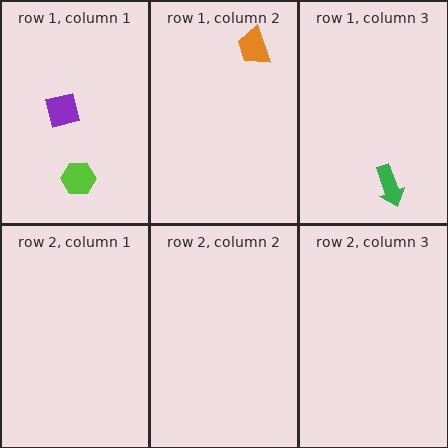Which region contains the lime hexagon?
The row 1, column 1 region.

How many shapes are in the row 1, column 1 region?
2.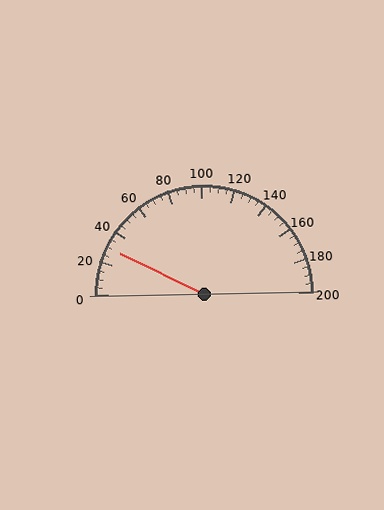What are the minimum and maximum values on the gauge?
The gauge ranges from 0 to 200.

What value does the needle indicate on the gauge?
The needle indicates approximately 30.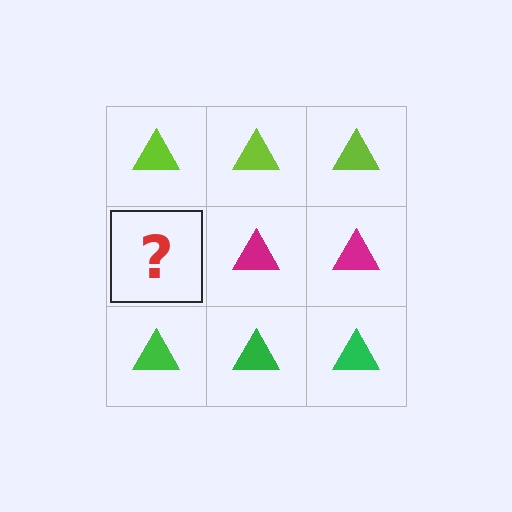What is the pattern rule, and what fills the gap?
The rule is that each row has a consistent color. The gap should be filled with a magenta triangle.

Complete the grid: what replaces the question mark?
The question mark should be replaced with a magenta triangle.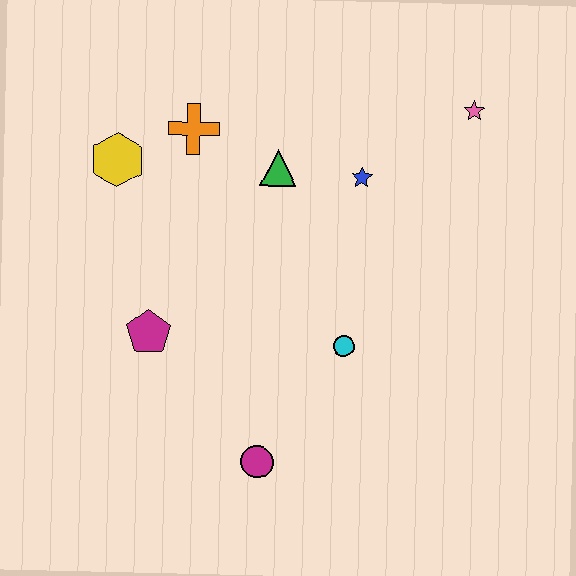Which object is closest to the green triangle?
The blue star is closest to the green triangle.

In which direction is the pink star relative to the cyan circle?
The pink star is above the cyan circle.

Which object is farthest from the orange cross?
The magenta circle is farthest from the orange cross.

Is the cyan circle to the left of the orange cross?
No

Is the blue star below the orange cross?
Yes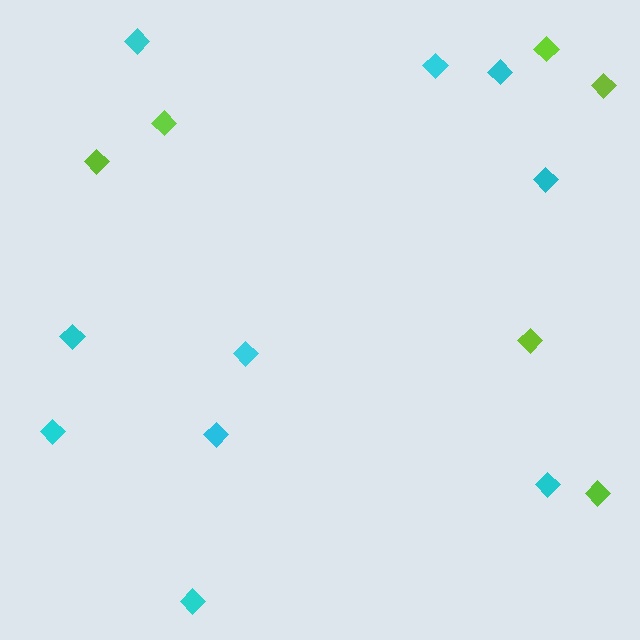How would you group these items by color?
There are 2 groups: one group of lime diamonds (6) and one group of cyan diamonds (10).